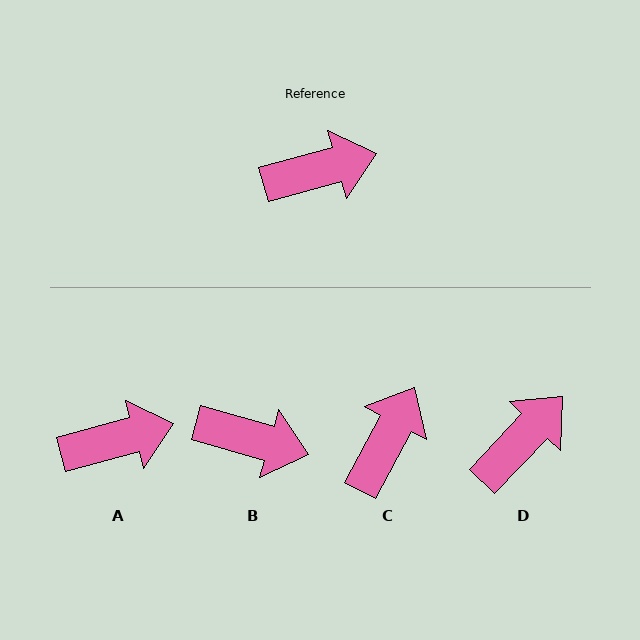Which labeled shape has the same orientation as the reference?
A.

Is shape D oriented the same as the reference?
No, it is off by about 31 degrees.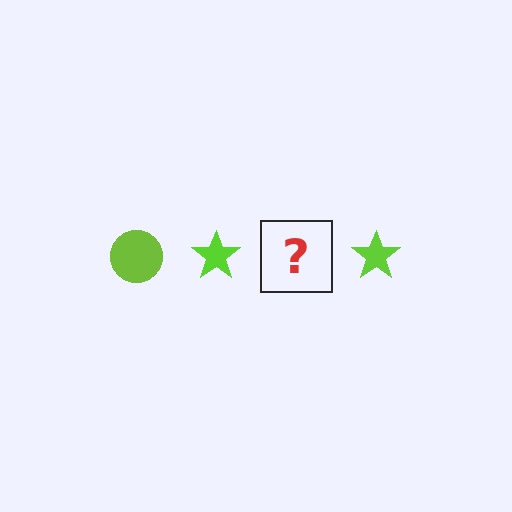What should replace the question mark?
The question mark should be replaced with a lime circle.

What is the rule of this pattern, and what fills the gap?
The rule is that the pattern cycles through circle, star shapes in lime. The gap should be filled with a lime circle.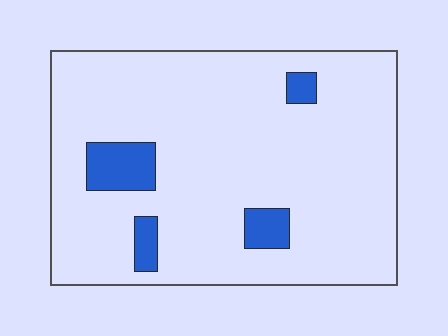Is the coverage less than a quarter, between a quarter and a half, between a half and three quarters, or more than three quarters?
Less than a quarter.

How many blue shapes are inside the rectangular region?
4.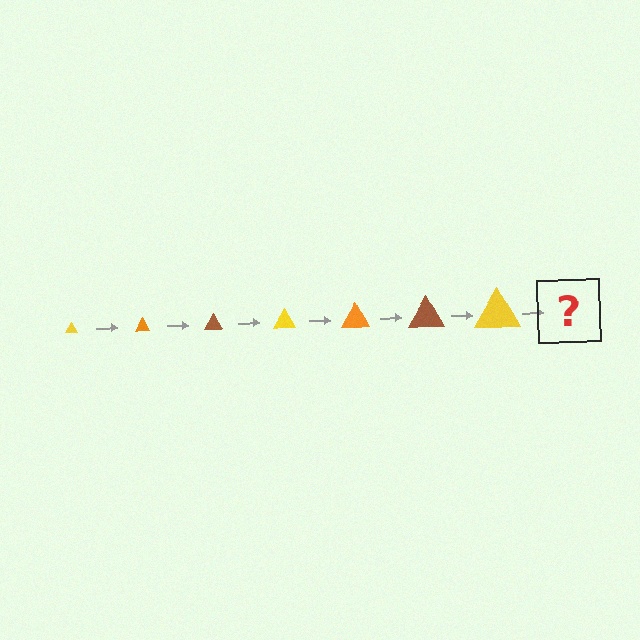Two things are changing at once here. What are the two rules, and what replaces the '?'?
The two rules are that the triangle grows larger each step and the color cycles through yellow, orange, and brown. The '?' should be an orange triangle, larger than the previous one.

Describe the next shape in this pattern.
It should be an orange triangle, larger than the previous one.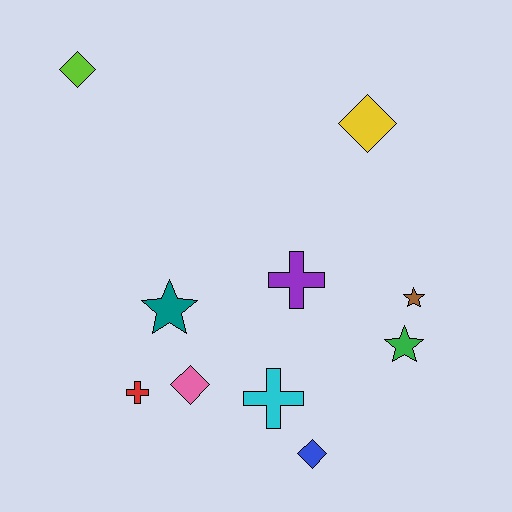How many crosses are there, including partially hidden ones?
There are 3 crosses.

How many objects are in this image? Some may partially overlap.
There are 10 objects.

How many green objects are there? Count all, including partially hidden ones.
There is 1 green object.